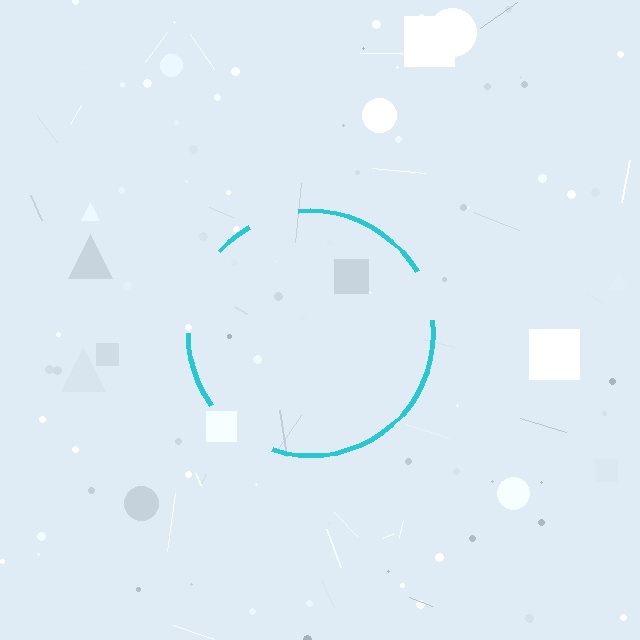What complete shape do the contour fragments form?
The contour fragments form a circle.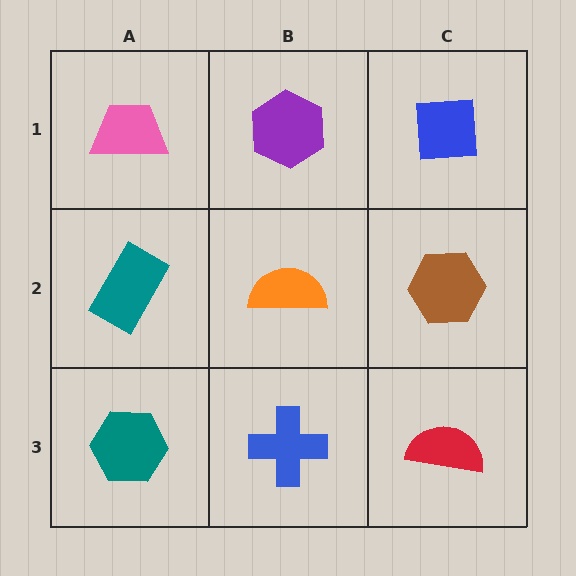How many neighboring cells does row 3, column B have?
3.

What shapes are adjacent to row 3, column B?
An orange semicircle (row 2, column B), a teal hexagon (row 3, column A), a red semicircle (row 3, column C).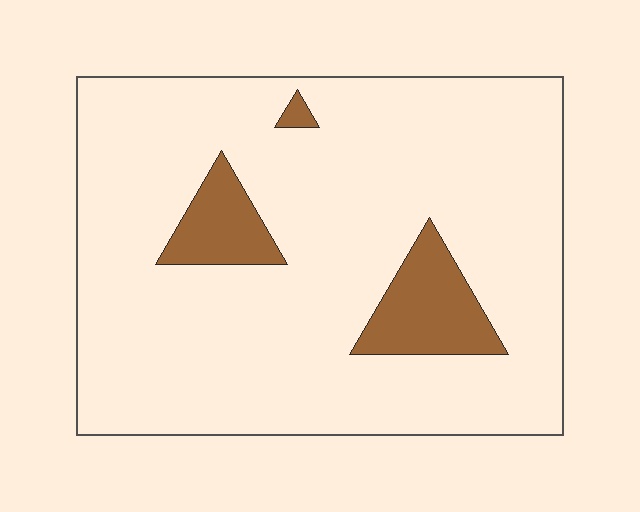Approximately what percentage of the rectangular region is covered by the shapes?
Approximately 10%.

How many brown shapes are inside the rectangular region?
3.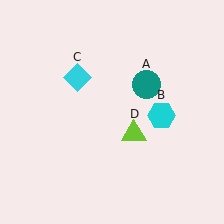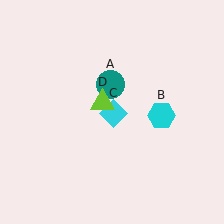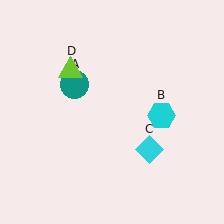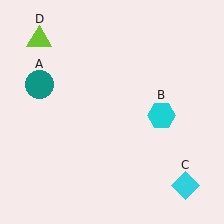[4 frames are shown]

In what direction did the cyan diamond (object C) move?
The cyan diamond (object C) moved down and to the right.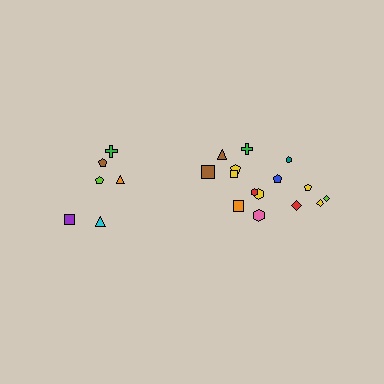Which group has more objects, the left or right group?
The right group.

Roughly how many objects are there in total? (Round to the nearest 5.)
Roughly 20 objects in total.